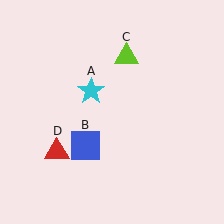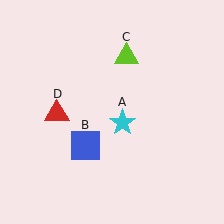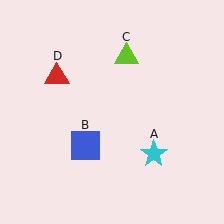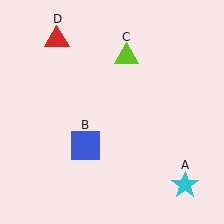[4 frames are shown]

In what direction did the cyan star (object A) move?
The cyan star (object A) moved down and to the right.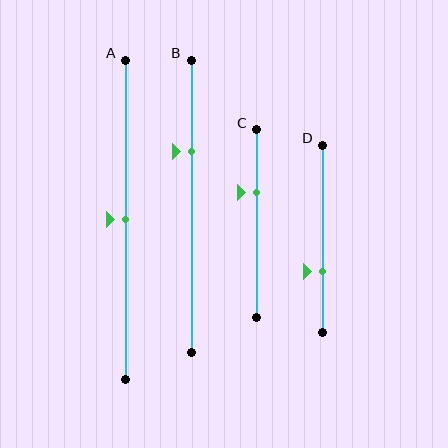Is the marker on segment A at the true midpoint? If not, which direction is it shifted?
Yes, the marker on segment A is at the true midpoint.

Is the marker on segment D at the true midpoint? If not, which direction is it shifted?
No, the marker on segment D is shifted downward by about 17% of the segment length.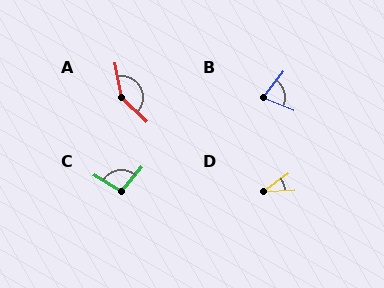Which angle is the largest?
A, at approximately 144 degrees.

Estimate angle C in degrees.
Approximately 98 degrees.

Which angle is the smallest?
D, at approximately 33 degrees.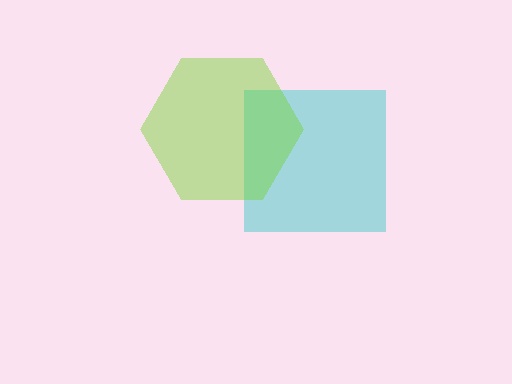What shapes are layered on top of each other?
The layered shapes are: a cyan square, a lime hexagon.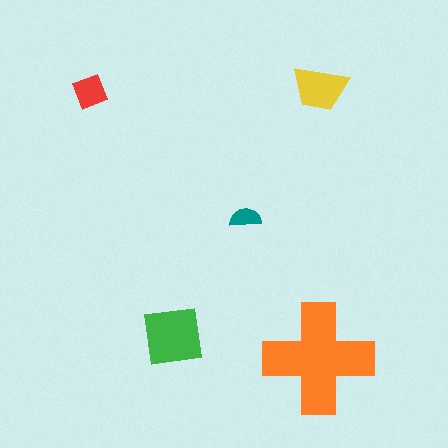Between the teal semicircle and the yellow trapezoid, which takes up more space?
The yellow trapezoid.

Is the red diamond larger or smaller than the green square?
Smaller.